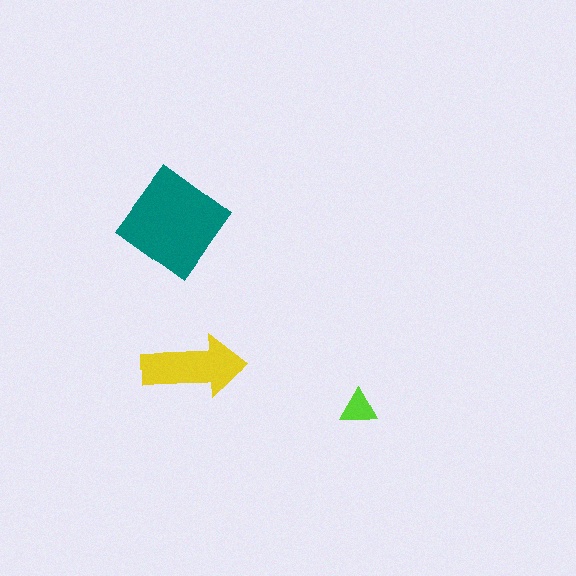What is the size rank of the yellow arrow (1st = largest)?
2nd.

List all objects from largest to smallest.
The teal diamond, the yellow arrow, the lime triangle.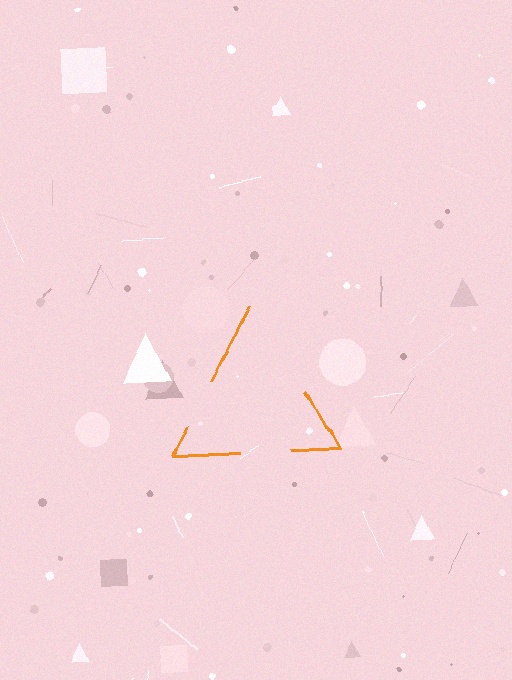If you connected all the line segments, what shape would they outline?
They would outline a triangle.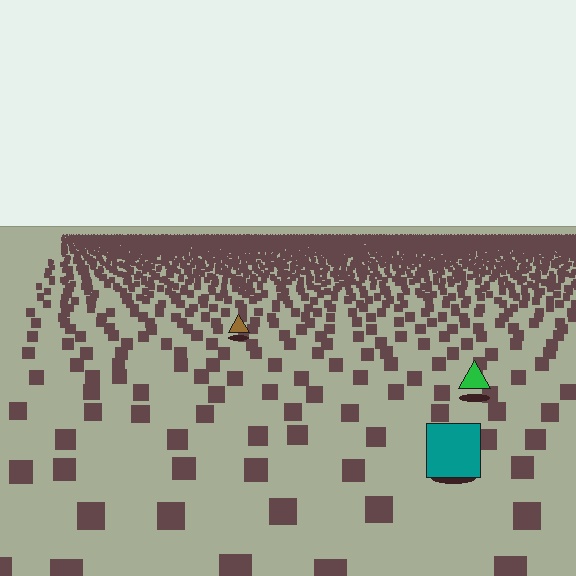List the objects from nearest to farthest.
From nearest to farthest: the teal square, the green triangle, the brown triangle.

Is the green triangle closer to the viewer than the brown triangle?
Yes. The green triangle is closer — you can tell from the texture gradient: the ground texture is coarser near it.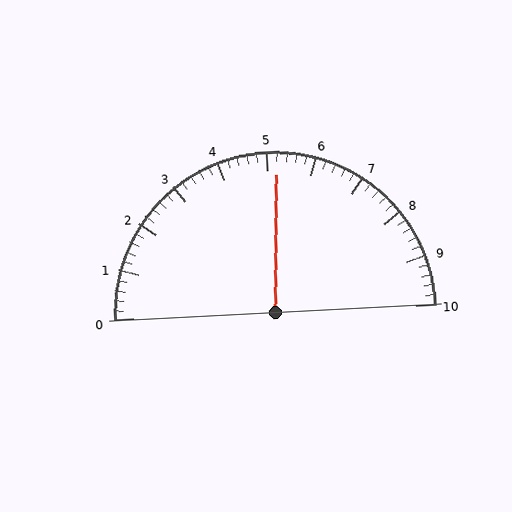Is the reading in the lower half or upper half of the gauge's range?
The reading is in the upper half of the range (0 to 10).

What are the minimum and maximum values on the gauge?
The gauge ranges from 0 to 10.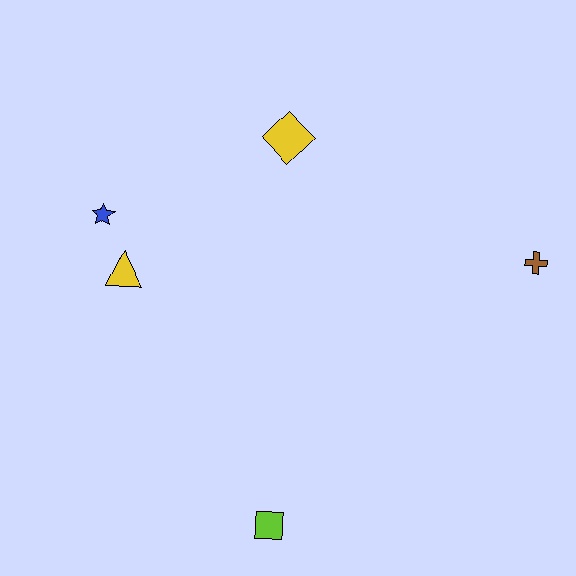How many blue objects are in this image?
There is 1 blue object.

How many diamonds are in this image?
There is 1 diamond.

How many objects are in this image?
There are 5 objects.